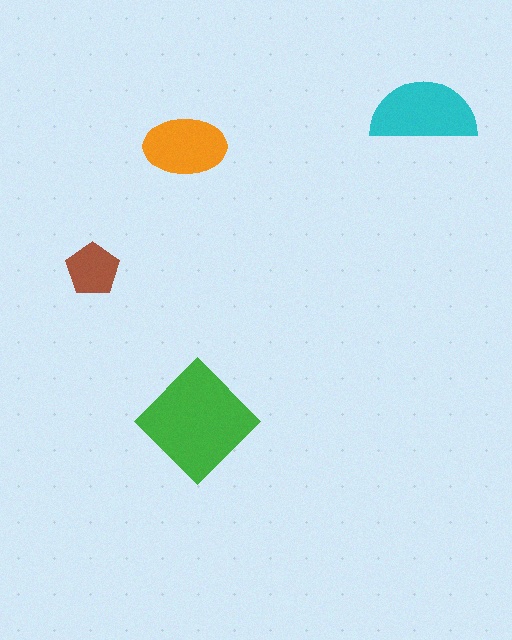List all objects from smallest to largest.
The brown pentagon, the orange ellipse, the cyan semicircle, the green diamond.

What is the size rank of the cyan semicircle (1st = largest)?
2nd.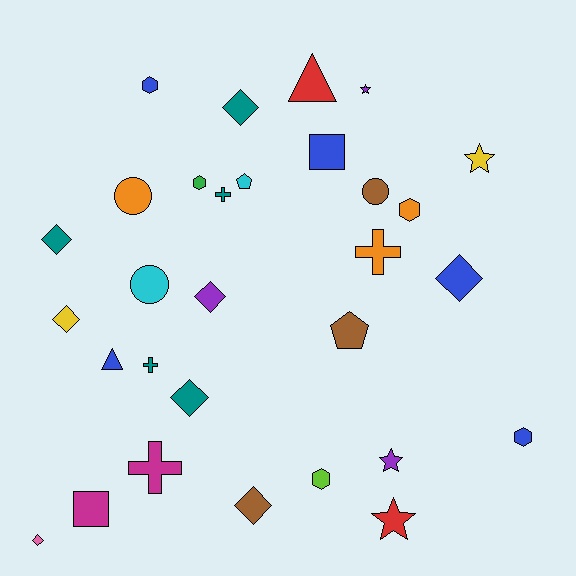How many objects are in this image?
There are 30 objects.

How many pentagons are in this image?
There are 2 pentagons.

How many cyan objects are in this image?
There are 2 cyan objects.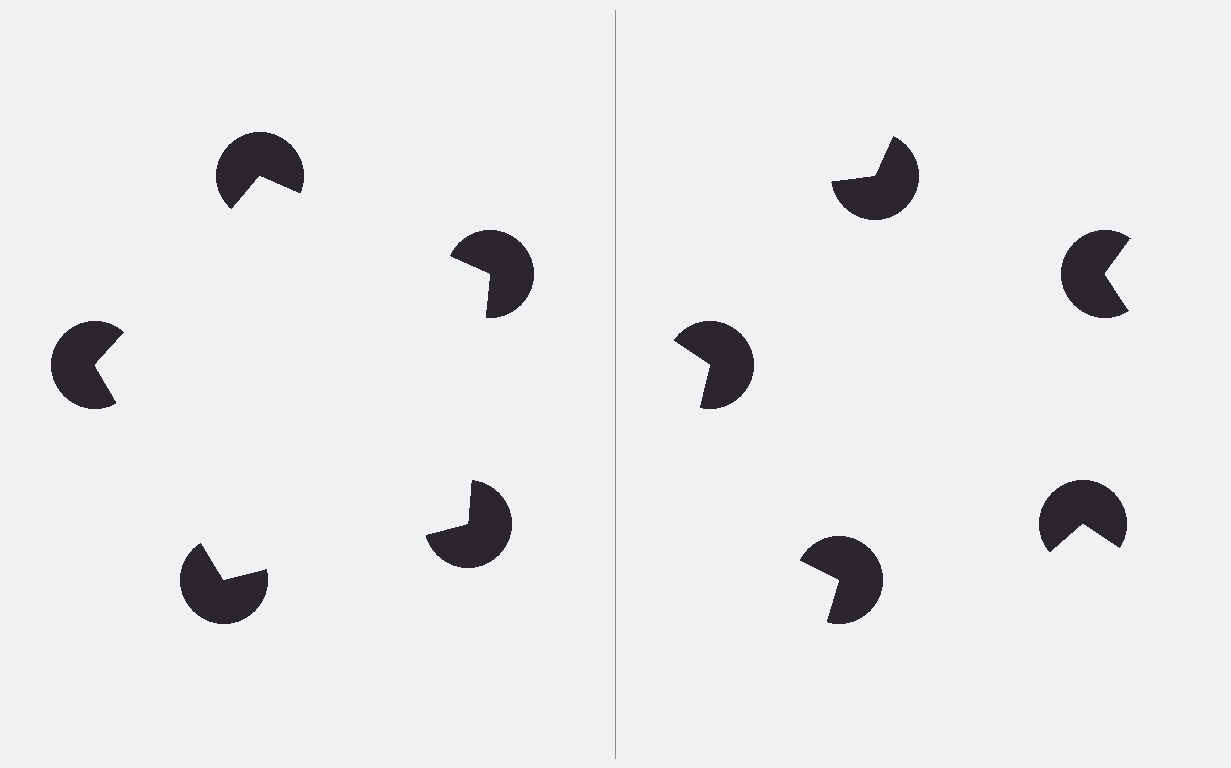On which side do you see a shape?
An illusory pentagon appears on the left side. On the right side the wedge cuts are rotated, so no coherent shape forms.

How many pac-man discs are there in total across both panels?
10 — 5 on each side.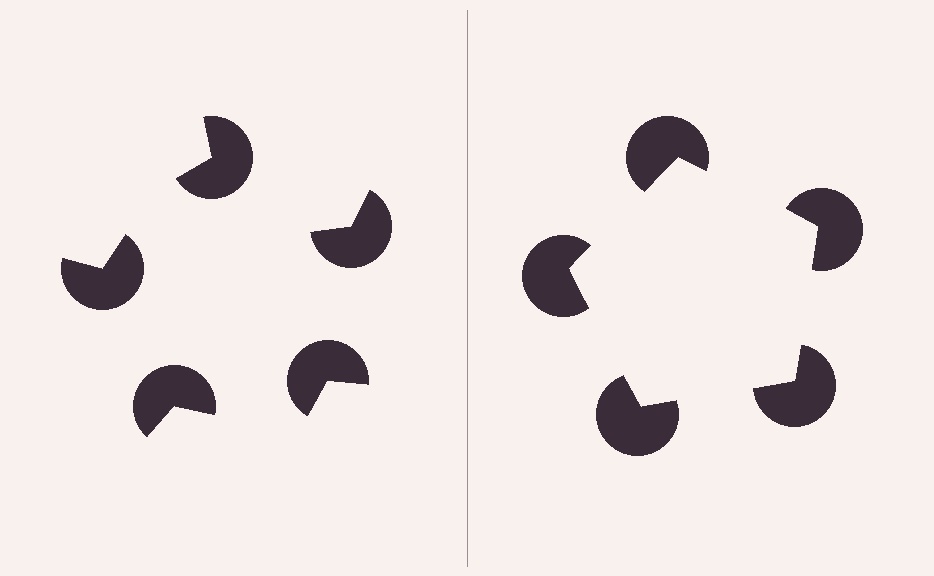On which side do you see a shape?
An illusory pentagon appears on the right side. On the left side the wedge cuts are rotated, so no coherent shape forms.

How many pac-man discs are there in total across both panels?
10 — 5 on each side.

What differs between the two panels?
The pac-man discs are positioned identically on both sides; only the wedge orientations differ. On the right they align to a pentagon; on the left they are misaligned.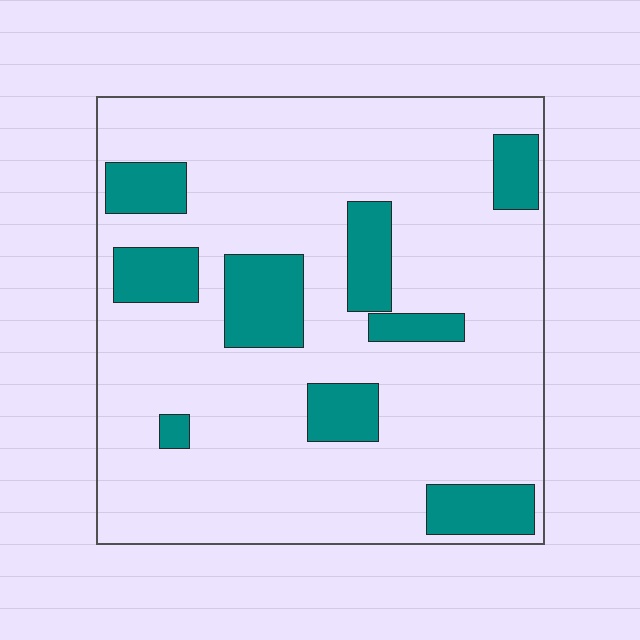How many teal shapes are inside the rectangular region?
9.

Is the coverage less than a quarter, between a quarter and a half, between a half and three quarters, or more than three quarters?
Less than a quarter.